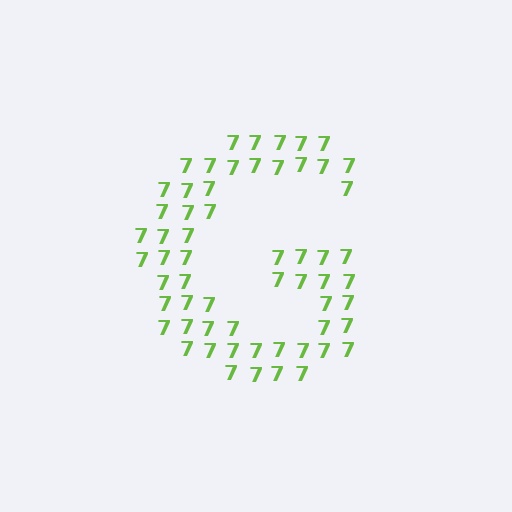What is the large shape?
The large shape is the letter G.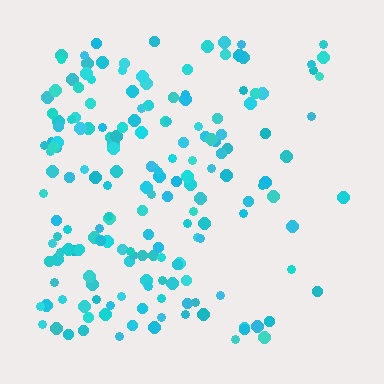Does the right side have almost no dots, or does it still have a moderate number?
Still a moderate number, just noticeably fewer than the left.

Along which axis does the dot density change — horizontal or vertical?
Horizontal.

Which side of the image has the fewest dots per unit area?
The right.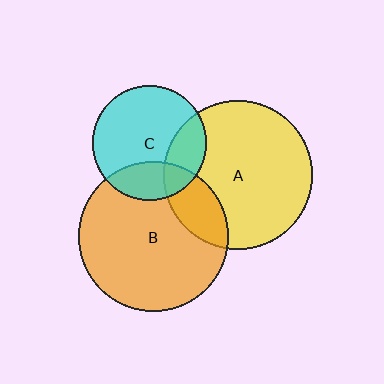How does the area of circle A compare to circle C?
Approximately 1.7 times.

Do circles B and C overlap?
Yes.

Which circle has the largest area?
Circle B (orange).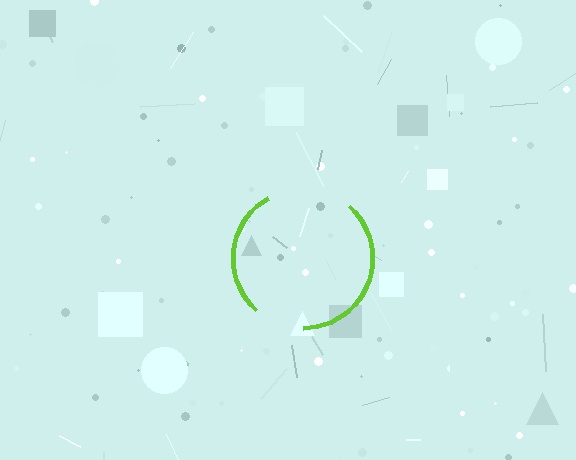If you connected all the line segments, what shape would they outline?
They would outline a circle.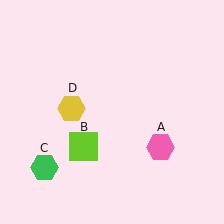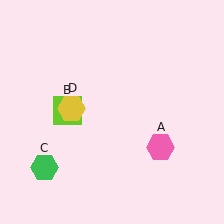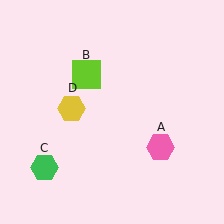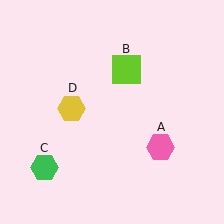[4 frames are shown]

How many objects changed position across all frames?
1 object changed position: lime square (object B).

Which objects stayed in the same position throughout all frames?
Pink hexagon (object A) and green hexagon (object C) and yellow hexagon (object D) remained stationary.